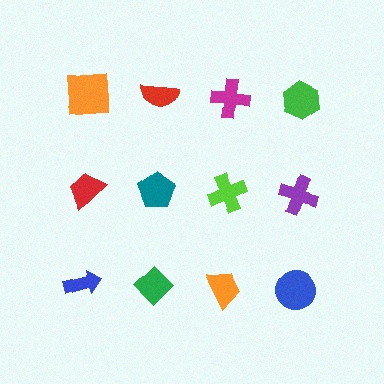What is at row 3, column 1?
A blue arrow.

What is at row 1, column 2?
A red semicircle.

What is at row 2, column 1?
A red trapezoid.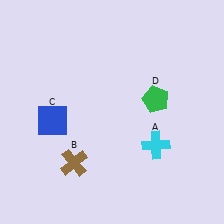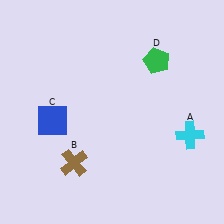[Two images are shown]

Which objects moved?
The objects that moved are: the cyan cross (A), the green pentagon (D).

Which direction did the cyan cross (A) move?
The cyan cross (A) moved right.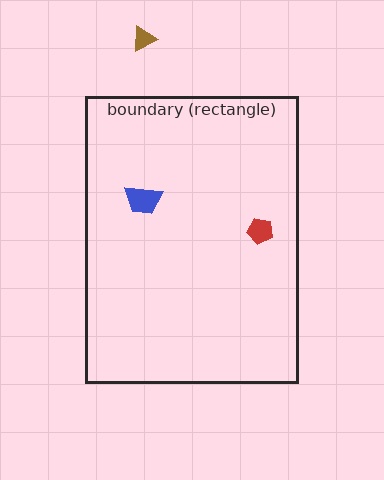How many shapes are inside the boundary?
2 inside, 1 outside.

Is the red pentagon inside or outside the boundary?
Inside.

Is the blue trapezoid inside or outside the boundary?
Inside.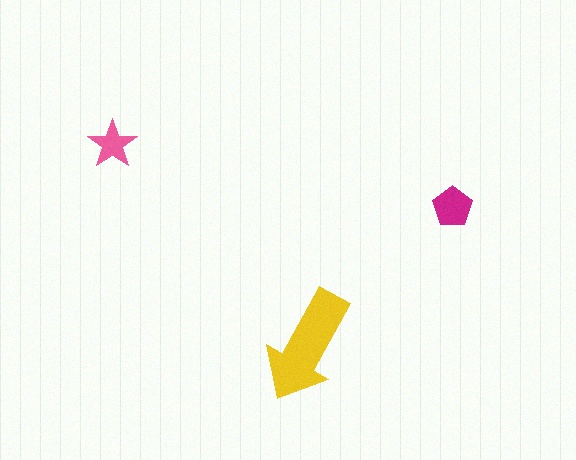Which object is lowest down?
The yellow arrow is bottommost.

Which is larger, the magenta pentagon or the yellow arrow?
The yellow arrow.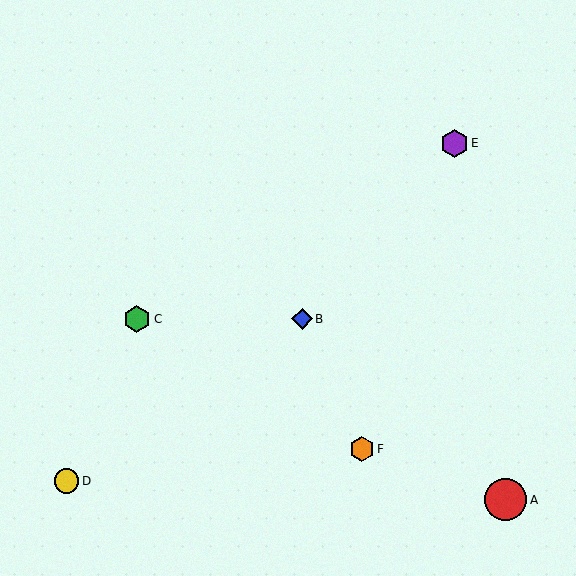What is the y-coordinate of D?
Object D is at y≈481.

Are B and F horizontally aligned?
No, B is at y≈319 and F is at y≈449.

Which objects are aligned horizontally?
Objects B, C are aligned horizontally.